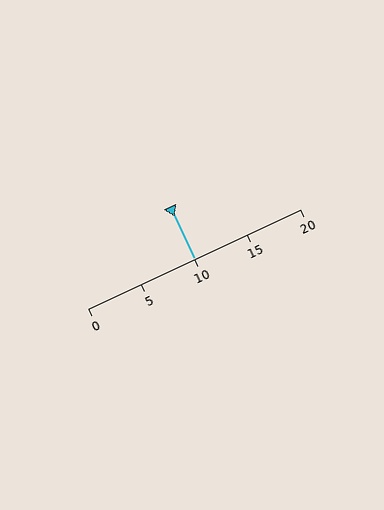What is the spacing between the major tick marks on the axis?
The major ticks are spaced 5 apart.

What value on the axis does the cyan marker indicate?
The marker indicates approximately 10.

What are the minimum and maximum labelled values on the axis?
The axis runs from 0 to 20.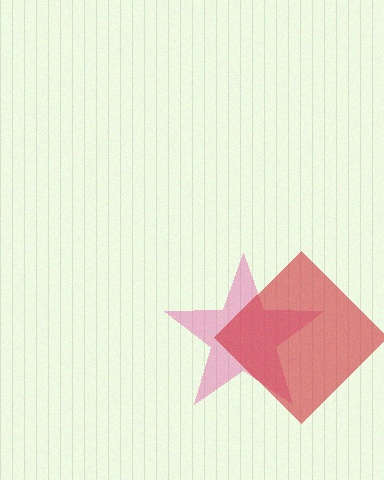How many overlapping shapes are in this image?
There are 2 overlapping shapes in the image.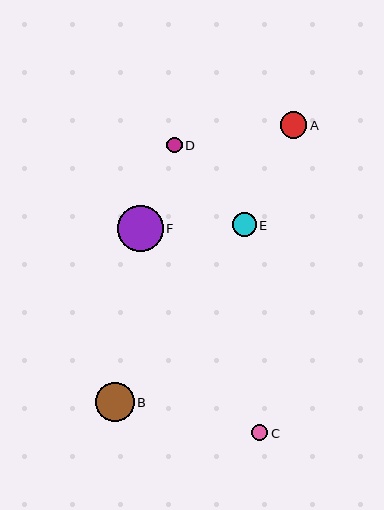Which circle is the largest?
Circle F is the largest with a size of approximately 46 pixels.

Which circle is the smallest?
Circle D is the smallest with a size of approximately 16 pixels.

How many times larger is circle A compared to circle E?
Circle A is approximately 1.1 times the size of circle E.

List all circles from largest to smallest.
From largest to smallest: F, B, A, E, C, D.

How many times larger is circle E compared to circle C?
Circle E is approximately 1.5 times the size of circle C.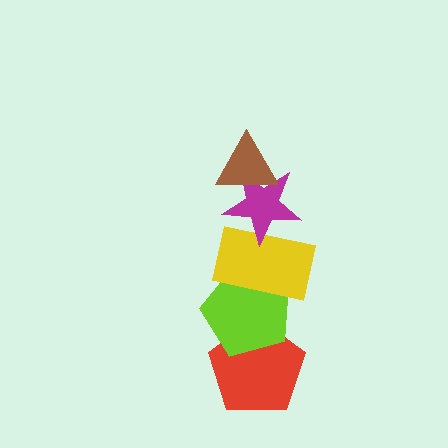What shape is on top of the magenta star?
The brown triangle is on top of the magenta star.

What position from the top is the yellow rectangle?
The yellow rectangle is 3rd from the top.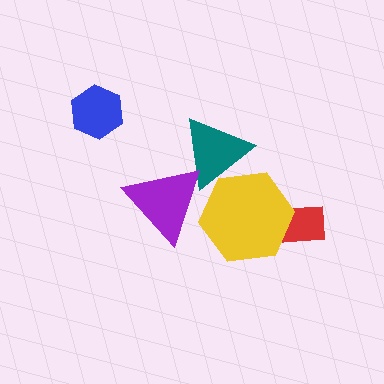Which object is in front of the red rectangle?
The yellow hexagon is in front of the red rectangle.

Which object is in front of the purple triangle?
The yellow hexagon is in front of the purple triangle.